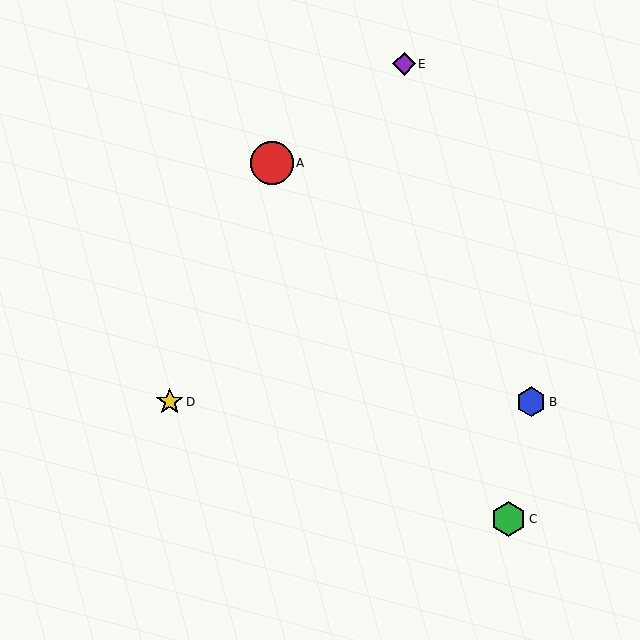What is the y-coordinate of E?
Object E is at y≈64.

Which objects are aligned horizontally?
Objects B, D are aligned horizontally.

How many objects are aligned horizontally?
2 objects (B, D) are aligned horizontally.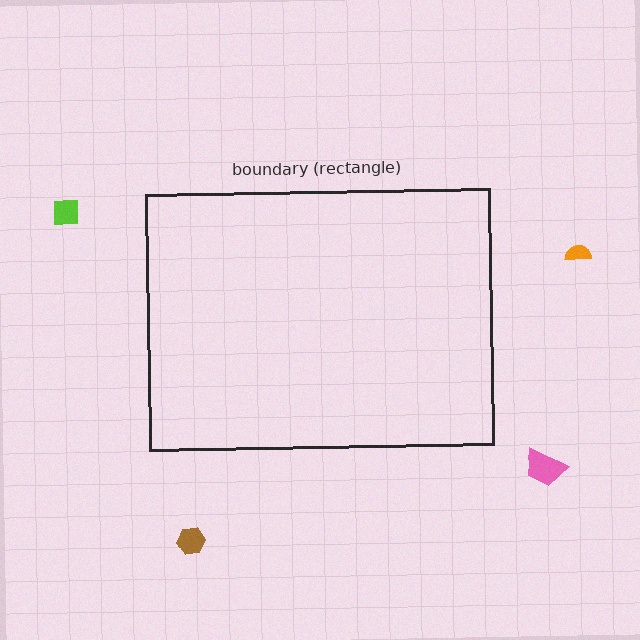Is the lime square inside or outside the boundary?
Outside.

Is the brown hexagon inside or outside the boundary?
Outside.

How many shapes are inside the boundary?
0 inside, 4 outside.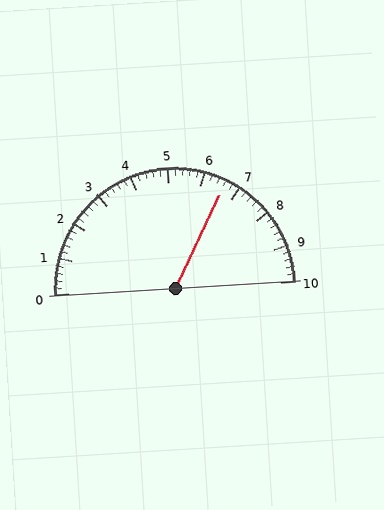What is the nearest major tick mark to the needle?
The nearest major tick mark is 7.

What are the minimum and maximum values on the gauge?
The gauge ranges from 0 to 10.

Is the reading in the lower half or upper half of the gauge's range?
The reading is in the upper half of the range (0 to 10).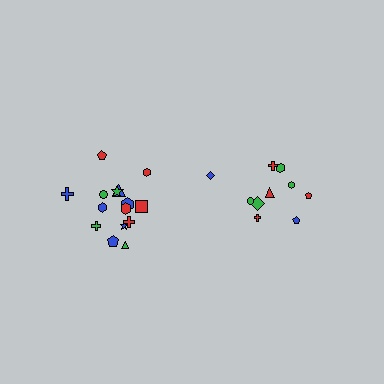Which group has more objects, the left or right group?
The left group.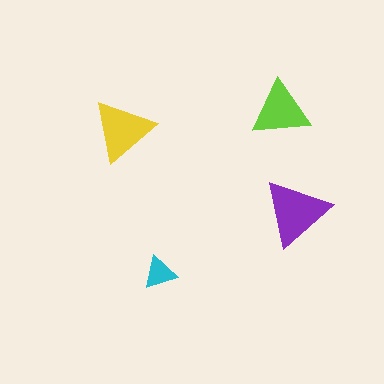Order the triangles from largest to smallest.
the purple one, the yellow one, the lime one, the cyan one.